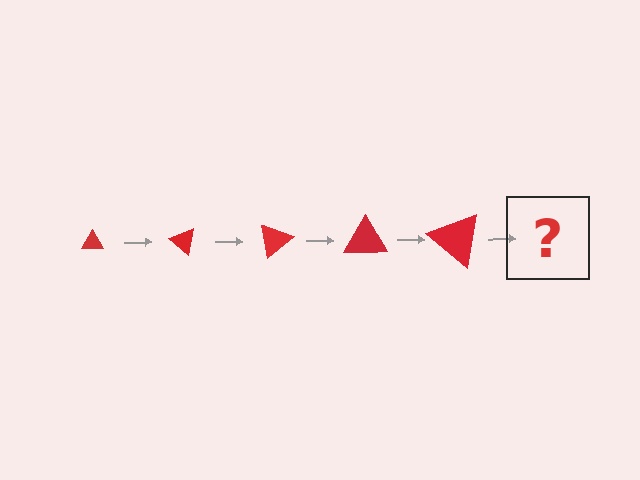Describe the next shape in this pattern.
It should be a triangle, larger than the previous one and rotated 200 degrees from the start.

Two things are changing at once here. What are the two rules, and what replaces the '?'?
The two rules are that the triangle grows larger each step and it rotates 40 degrees each step. The '?' should be a triangle, larger than the previous one and rotated 200 degrees from the start.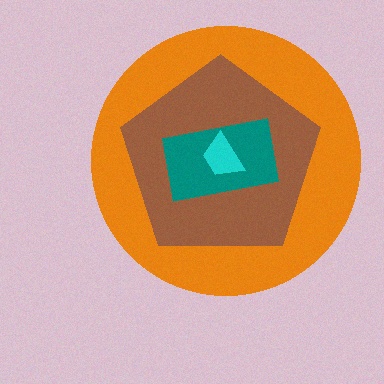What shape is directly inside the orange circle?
The brown pentagon.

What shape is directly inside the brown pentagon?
The teal rectangle.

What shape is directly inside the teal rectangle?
The cyan trapezoid.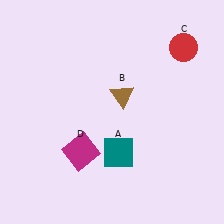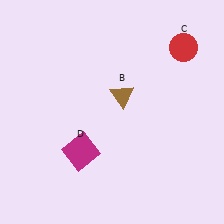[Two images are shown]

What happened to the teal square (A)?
The teal square (A) was removed in Image 2. It was in the bottom-right area of Image 1.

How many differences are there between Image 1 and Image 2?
There is 1 difference between the two images.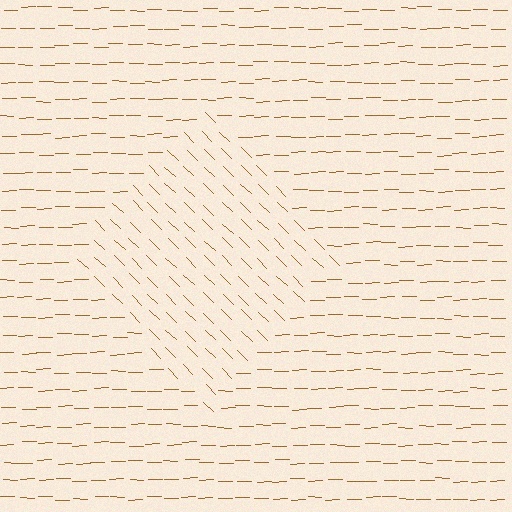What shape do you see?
I see a diamond.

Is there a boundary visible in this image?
Yes, there is a texture boundary formed by a change in line orientation.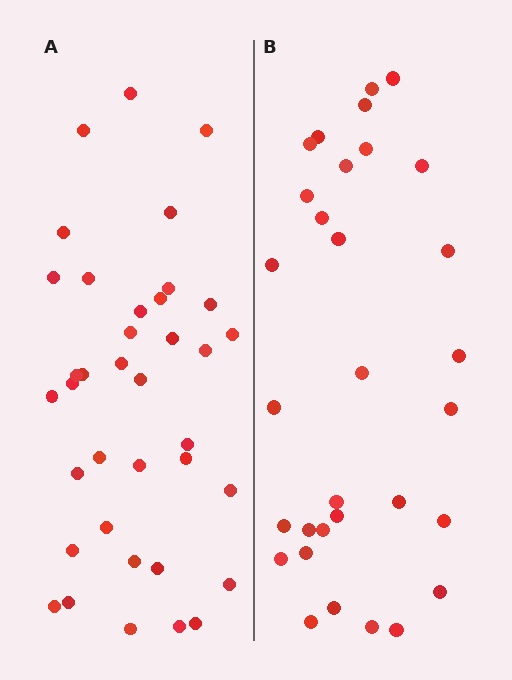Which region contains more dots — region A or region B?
Region A (the left region) has more dots.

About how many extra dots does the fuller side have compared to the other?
Region A has about 6 more dots than region B.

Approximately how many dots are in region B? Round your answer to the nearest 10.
About 30 dots. (The exact count is 31, which rounds to 30.)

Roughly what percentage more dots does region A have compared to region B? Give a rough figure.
About 20% more.